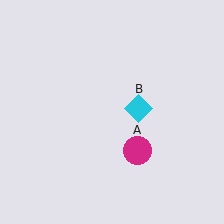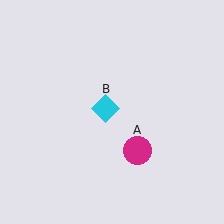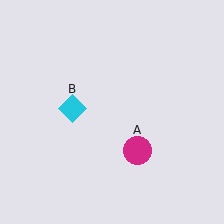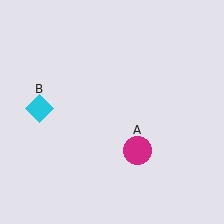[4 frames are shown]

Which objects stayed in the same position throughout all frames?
Magenta circle (object A) remained stationary.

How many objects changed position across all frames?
1 object changed position: cyan diamond (object B).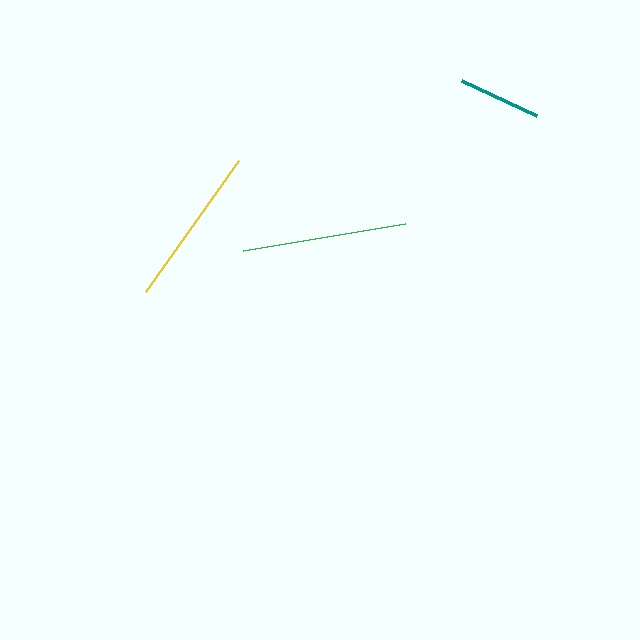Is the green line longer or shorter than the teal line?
The green line is longer than the teal line.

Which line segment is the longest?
The green line is the longest at approximately 164 pixels.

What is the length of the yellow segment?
The yellow segment is approximately 161 pixels long.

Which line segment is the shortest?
The teal line is the shortest at approximately 83 pixels.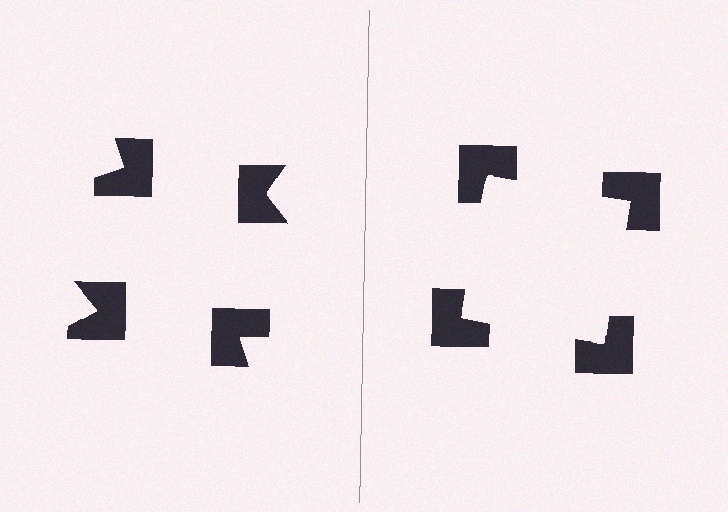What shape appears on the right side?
An illusory square.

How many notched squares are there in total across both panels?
8 — 4 on each side.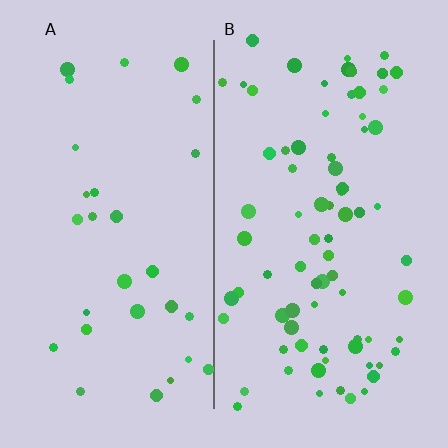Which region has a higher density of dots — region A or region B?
B (the right).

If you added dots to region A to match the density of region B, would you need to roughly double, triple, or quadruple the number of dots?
Approximately triple.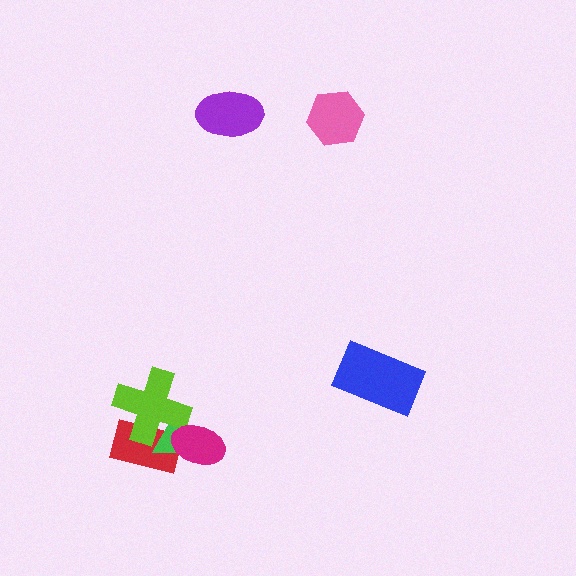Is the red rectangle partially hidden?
Yes, it is partially covered by another shape.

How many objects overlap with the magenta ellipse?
2 objects overlap with the magenta ellipse.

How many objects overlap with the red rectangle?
3 objects overlap with the red rectangle.